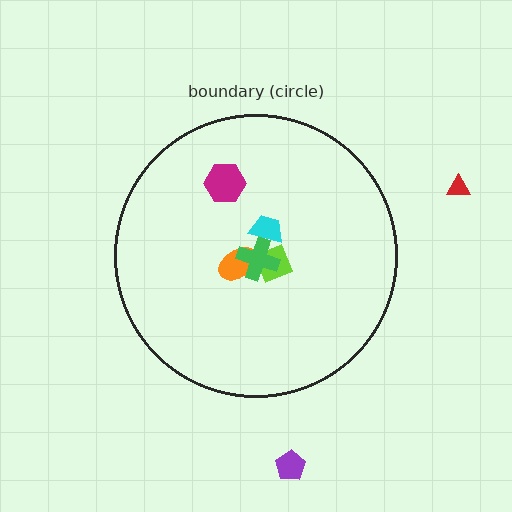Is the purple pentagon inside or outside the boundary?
Outside.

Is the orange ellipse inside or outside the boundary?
Inside.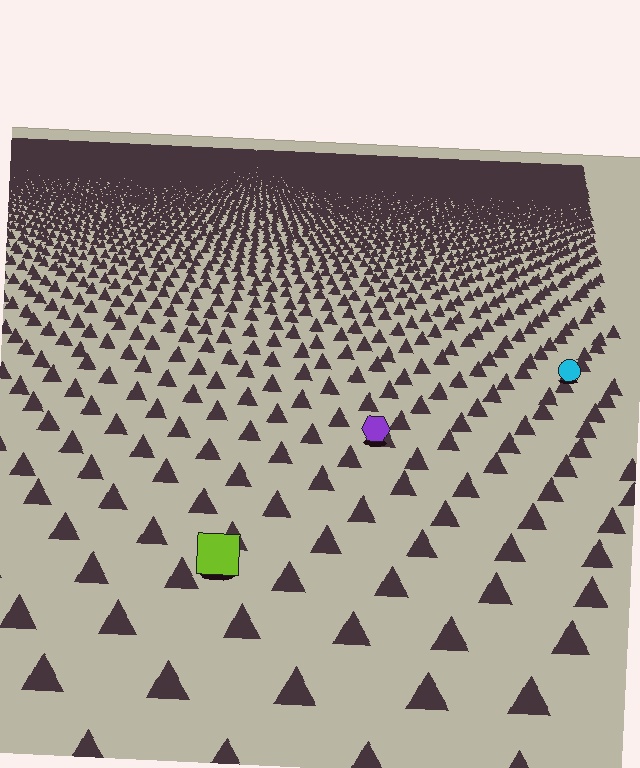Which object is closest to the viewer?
The lime square is closest. The texture marks near it are larger and more spread out.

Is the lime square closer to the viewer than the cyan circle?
Yes. The lime square is closer — you can tell from the texture gradient: the ground texture is coarser near it.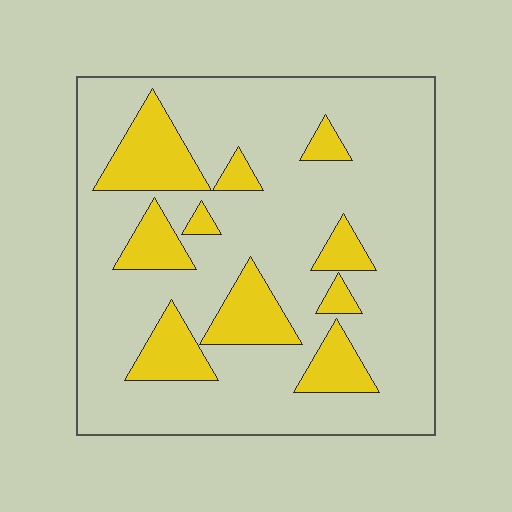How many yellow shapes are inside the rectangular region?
10.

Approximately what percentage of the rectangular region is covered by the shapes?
Approximately 20%.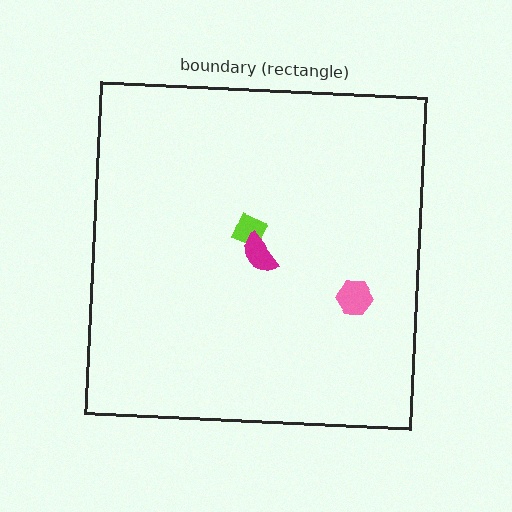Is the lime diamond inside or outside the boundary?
Inside.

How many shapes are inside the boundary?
3 inside, 0 outside.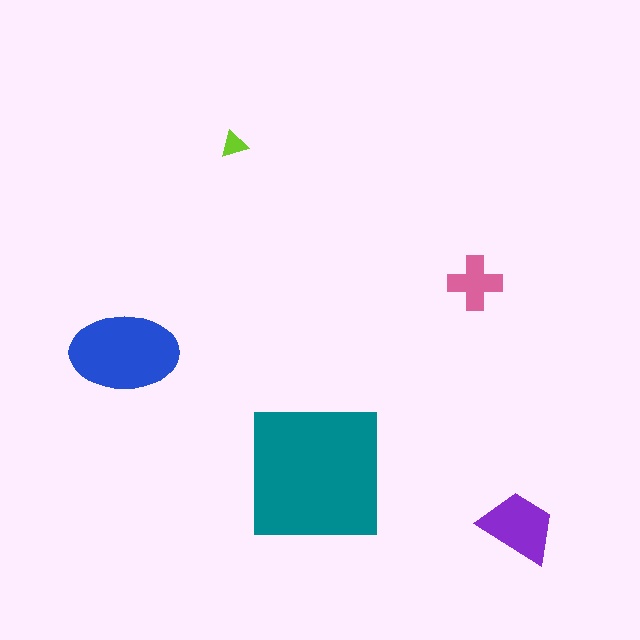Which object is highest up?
The lime triangle is topmost.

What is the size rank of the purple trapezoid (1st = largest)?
3rd.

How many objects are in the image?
There are 5 objects in the image.